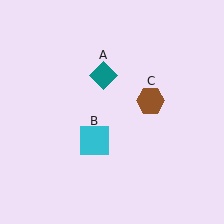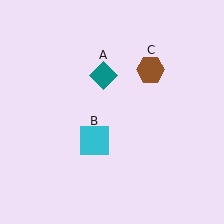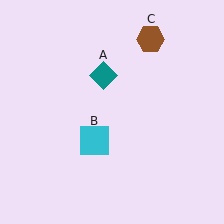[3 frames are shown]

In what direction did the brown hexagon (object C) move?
The brown hexagon (object C) moved up.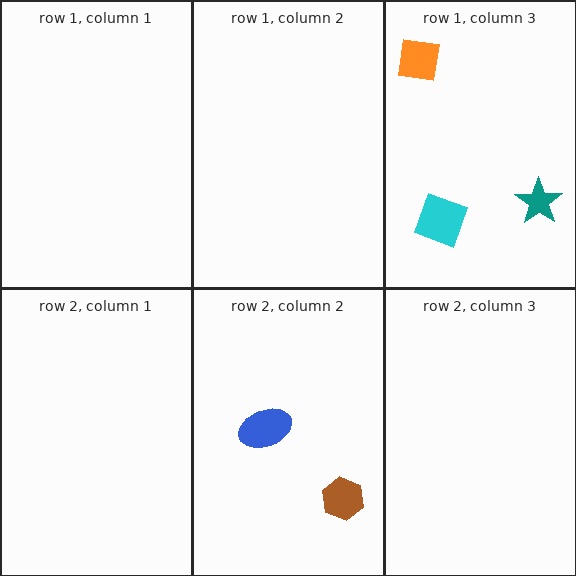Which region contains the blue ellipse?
The row 2, column 2 region.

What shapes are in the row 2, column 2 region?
The brown hexagon, the blue ellipse.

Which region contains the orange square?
The row 1, column 3 region.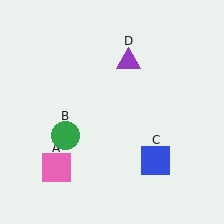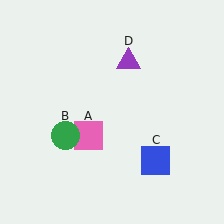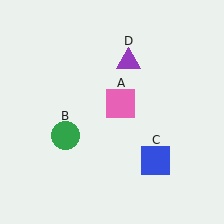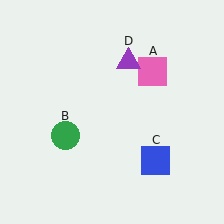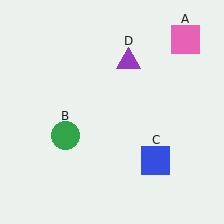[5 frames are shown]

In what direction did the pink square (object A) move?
The pink square (object A) moved up and to the right.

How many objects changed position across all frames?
1 object changed position: pink square (object A).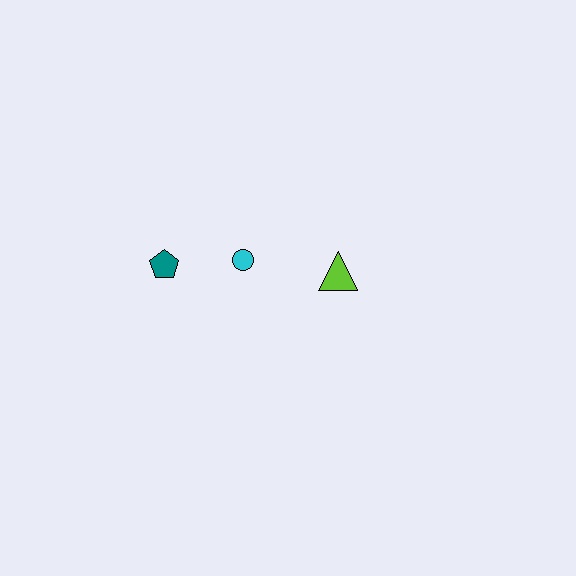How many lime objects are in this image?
There is 1 lime object.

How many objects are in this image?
There are 3 objects.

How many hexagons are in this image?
There are no hexagons.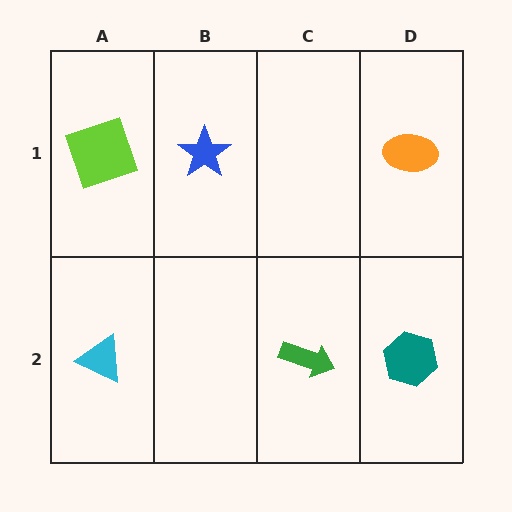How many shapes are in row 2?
3 shapes.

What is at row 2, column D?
A teal hexagon.